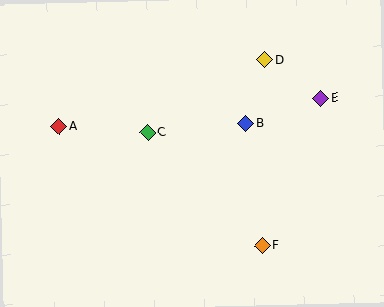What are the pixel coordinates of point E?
Point E is at (321, 98).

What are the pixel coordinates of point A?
Point A is at (59, 127).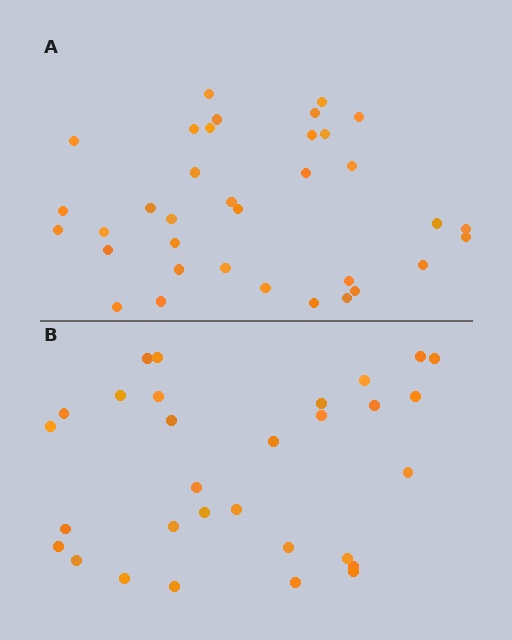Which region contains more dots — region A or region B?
Region A (the top region) has more dots.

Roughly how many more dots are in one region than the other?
Region A has about 5 more dots than region B.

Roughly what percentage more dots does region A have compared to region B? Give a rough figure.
About 15% more.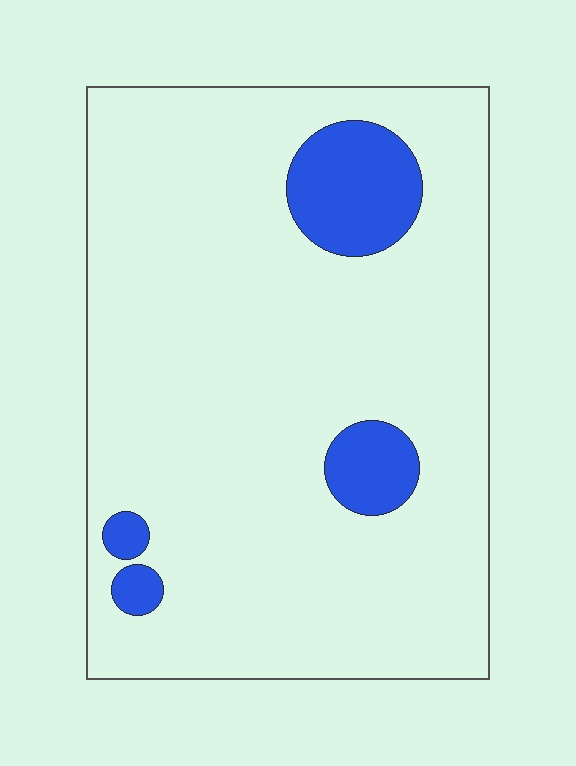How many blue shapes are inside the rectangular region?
4.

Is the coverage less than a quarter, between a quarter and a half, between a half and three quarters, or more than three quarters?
Less than a quarter.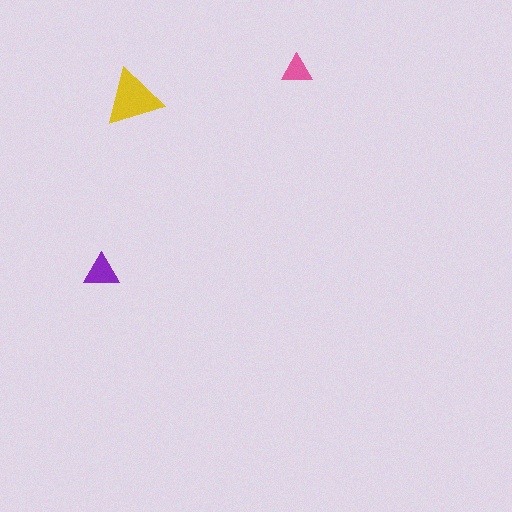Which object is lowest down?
The purple triangle is bottommost.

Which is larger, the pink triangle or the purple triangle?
The purple one.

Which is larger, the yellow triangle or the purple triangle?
The yellow one.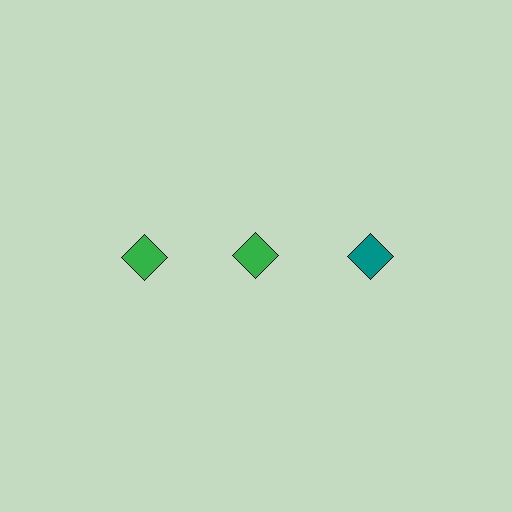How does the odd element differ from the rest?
It has a different color: teal instead of green.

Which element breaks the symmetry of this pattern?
The teal diamond in the top row, center column breaks the symmetry. All other shapes are green diamonds.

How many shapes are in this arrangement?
There are 3 shapes arranged in a grid pattern.